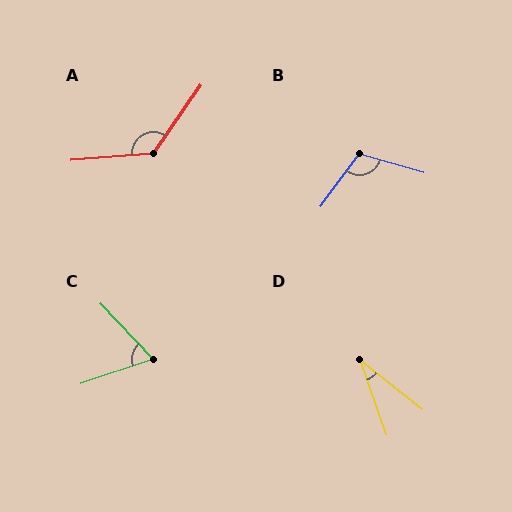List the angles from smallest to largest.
D (32°), C (66°), B (110°), A (130°).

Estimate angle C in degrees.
Approximately 66 degrees.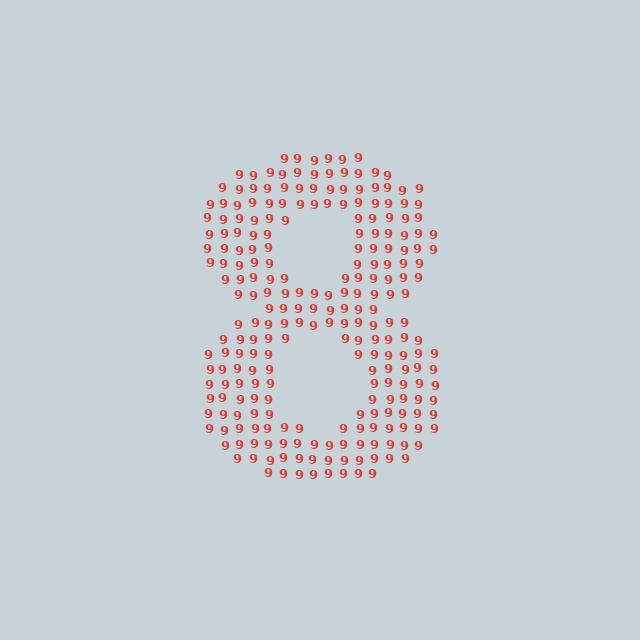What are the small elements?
The small elements are digit 9's.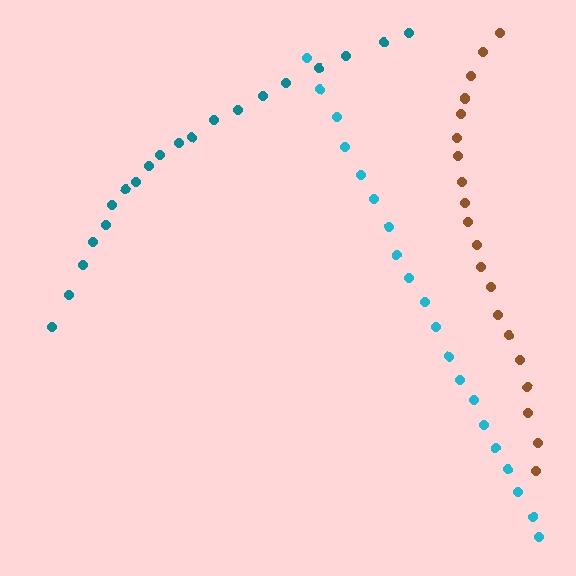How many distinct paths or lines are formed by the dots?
There are 3 distinct paths.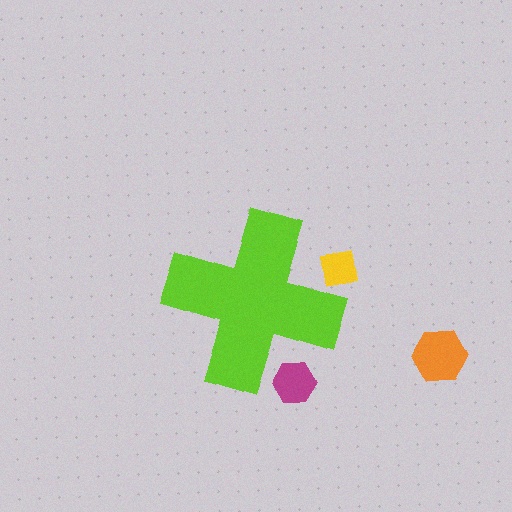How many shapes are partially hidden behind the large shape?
2 shapes are partially hidden.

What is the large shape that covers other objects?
A lime cross.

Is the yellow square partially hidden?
Yes, the yellow square is partially hidden behind the lime cross.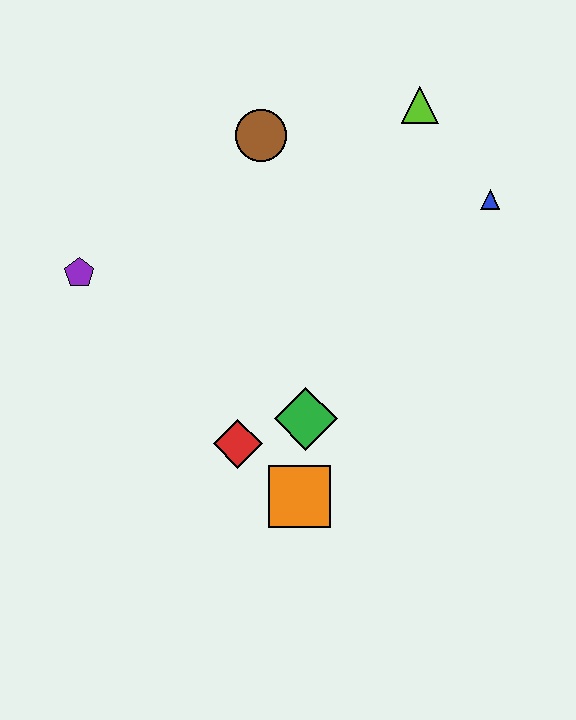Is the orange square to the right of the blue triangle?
No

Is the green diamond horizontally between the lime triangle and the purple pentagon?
Yes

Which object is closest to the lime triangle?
The blue triangle is closest to the lime triangle.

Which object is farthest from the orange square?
The lime triangle is farthest from the orange square.